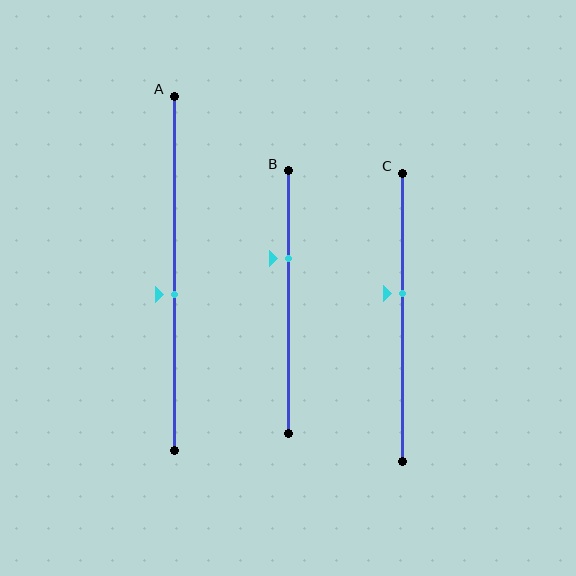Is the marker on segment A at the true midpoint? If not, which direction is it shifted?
No, the marker on segment A is shifted downward by about 6% of the segment length.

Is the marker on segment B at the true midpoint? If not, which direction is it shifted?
No, the marker on segment B is shifted upward by about 17% of the segment length.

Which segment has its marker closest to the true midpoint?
Segment A has its marker closest to the true midpoint.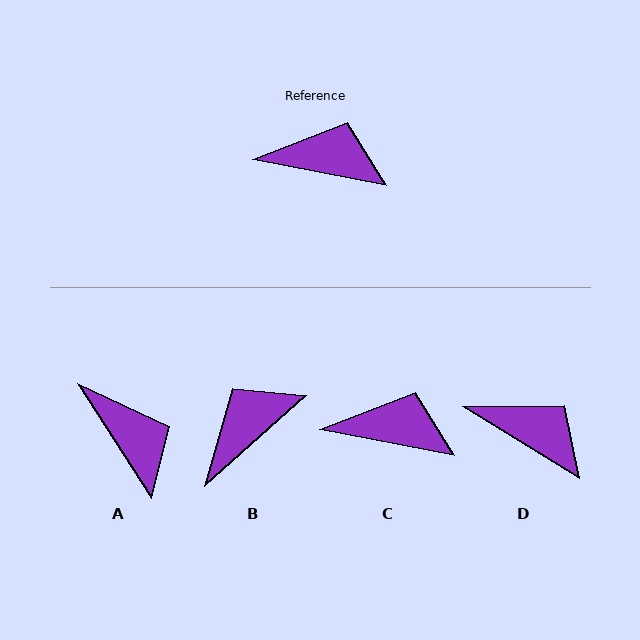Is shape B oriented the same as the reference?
No, it is off by about 53 degrees.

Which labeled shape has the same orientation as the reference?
C.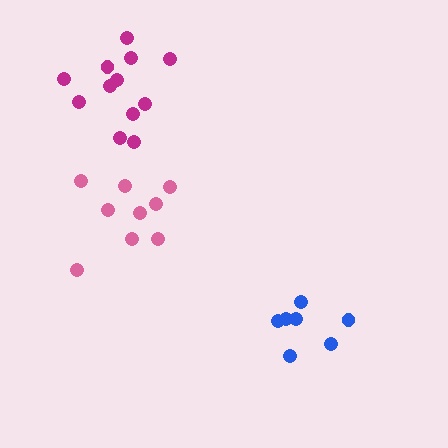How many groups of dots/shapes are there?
There are 3 groups.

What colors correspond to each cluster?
The clusters are colored: pink, blue, magenta.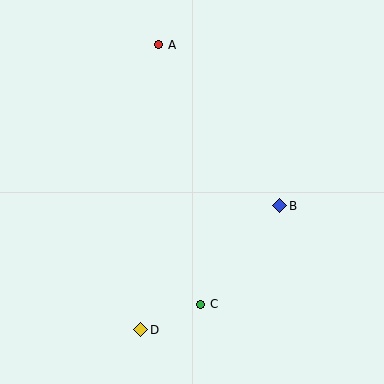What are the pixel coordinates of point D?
Point D is at (141, 330).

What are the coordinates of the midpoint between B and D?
The midpoint between B and D is at (210, 268).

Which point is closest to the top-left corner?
Point A is closest to the top-left corner.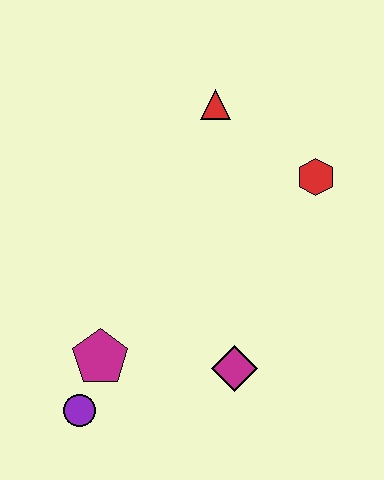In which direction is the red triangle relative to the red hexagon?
The red triangle is to the left of the red hexagon.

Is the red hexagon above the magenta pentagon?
Yes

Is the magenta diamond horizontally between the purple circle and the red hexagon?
Yes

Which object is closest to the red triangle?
The red hexagon is closest to the red triangle.